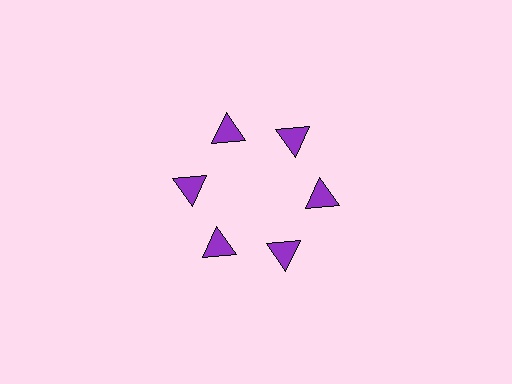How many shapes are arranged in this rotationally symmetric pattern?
There are 6 shapes, arranged in 6 groups of 1.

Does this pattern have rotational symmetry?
Yes, this pattern has 6-fold rotational symmetry. It looks the same after rotating 60 degrees around the center.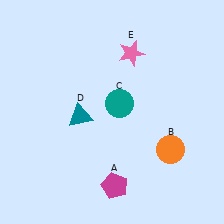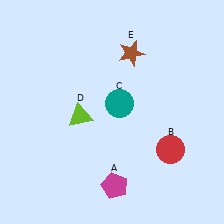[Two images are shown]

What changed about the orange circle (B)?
In Image 1, B is orange. In Image 2, it changed to red.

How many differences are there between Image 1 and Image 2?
There are 3 differences between the two images.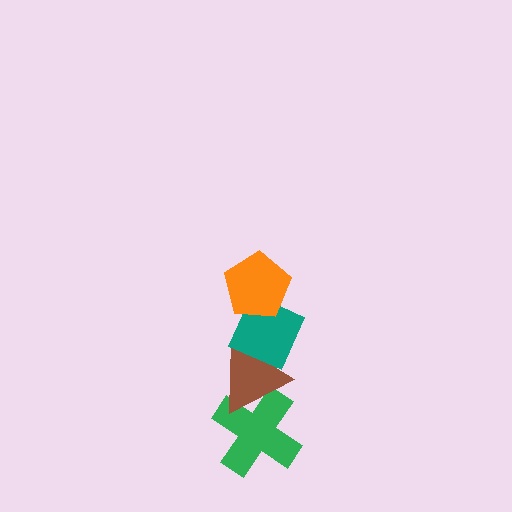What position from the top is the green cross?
The green cross is 4th from the top.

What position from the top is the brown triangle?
The brown triangle is 3rd from the top.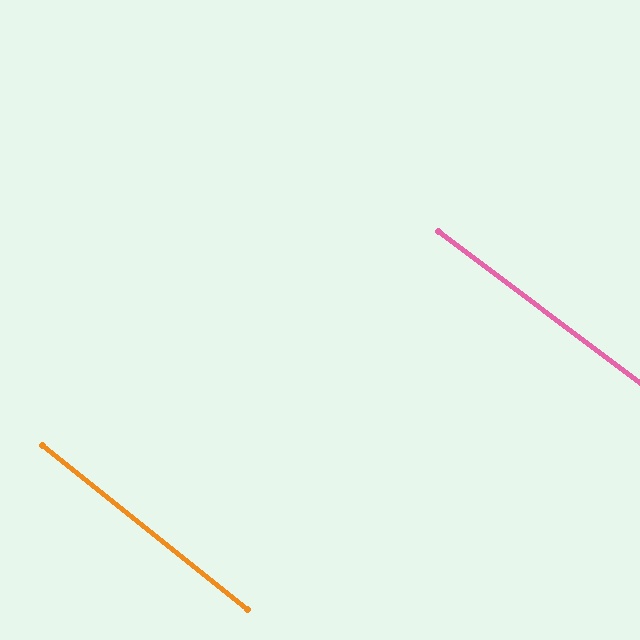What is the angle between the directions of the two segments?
Approximately 2 degrees.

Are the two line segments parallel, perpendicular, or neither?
Parallel — their directions differ by only 1.8°.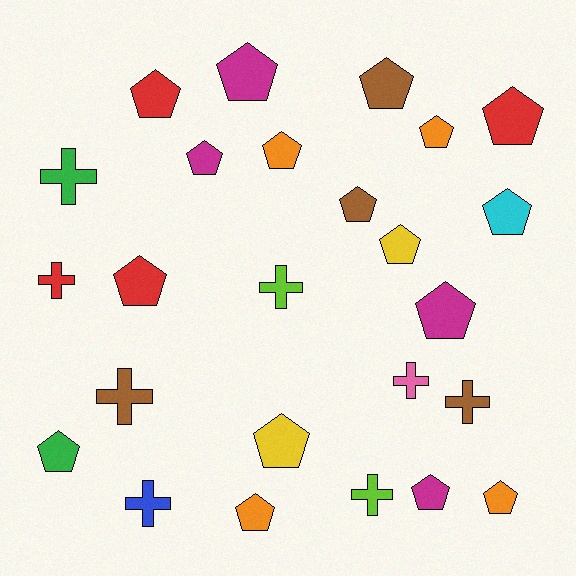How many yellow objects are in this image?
There are 2 yellow objects.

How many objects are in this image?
There are 25 objects.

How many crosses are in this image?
There are 8 crosses.